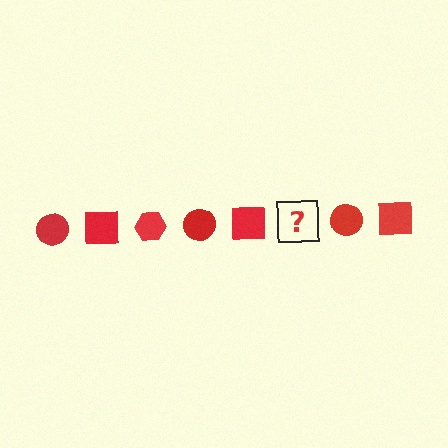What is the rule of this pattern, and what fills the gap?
The rule is that the pattern cycles through circle, square, hexagon shapes in red. The gap should be filled with a red hexagon.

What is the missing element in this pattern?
The missing element is a red hexagon.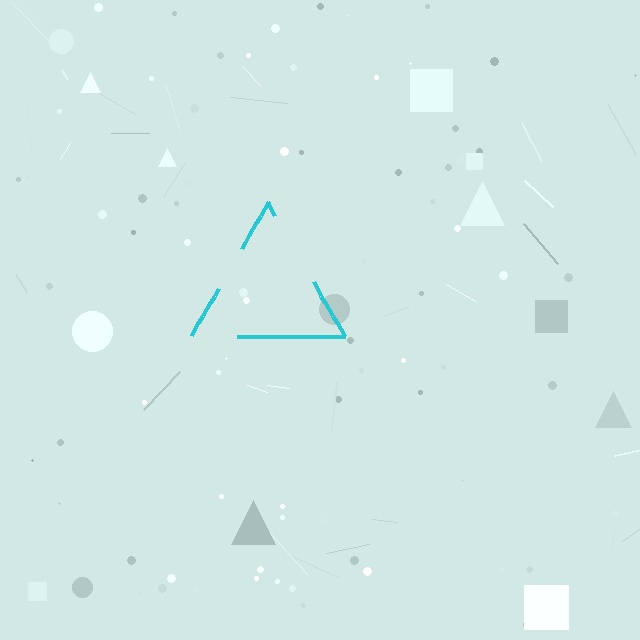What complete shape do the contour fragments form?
The contour fragments form a triangle.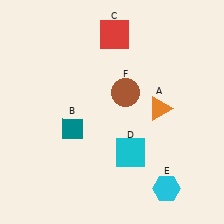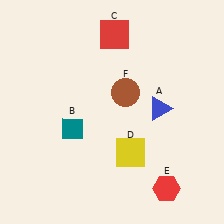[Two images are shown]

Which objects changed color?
A changed from orange to blue. D changed from cyan to yellow. E changed from cyan to red.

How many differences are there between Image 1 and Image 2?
There are 3 differences between the two images.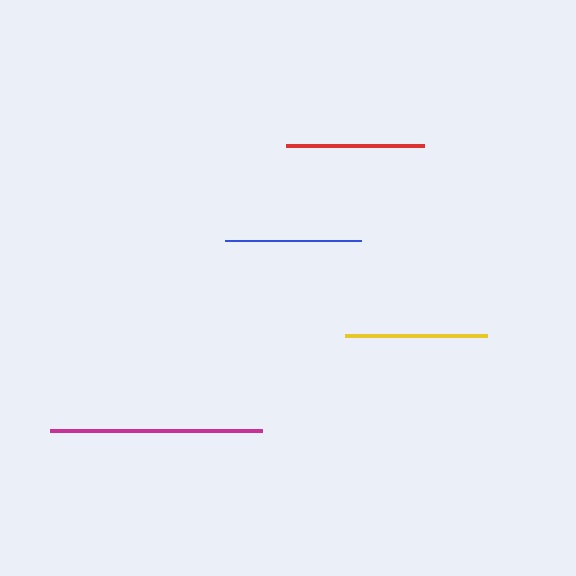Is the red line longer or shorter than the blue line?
The red line is longer than the blue line.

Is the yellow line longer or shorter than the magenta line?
The magenta line is longer than the yellow line.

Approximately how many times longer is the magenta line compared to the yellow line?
The magenta line is approximately 1.5 times the length of the yellow line.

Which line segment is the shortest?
The blue line is the shortest at approximately 137 pixels.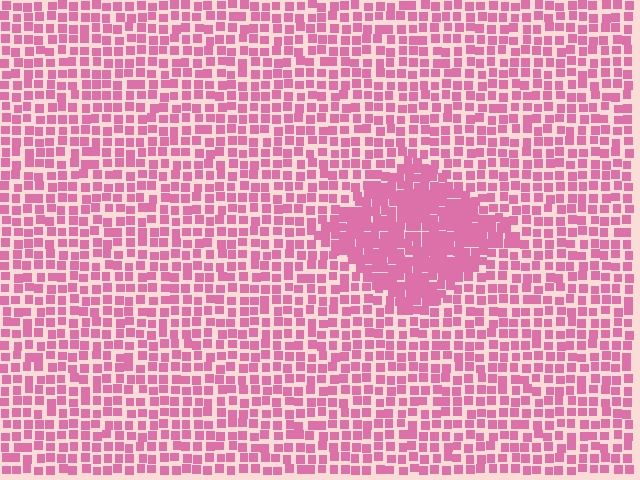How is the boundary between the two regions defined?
The boundary is defined by a change in element density (approximately 1.9x ratio). All elements are the same color, size, and shape.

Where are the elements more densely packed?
The elements are more densely packed inside the diamond boundary.